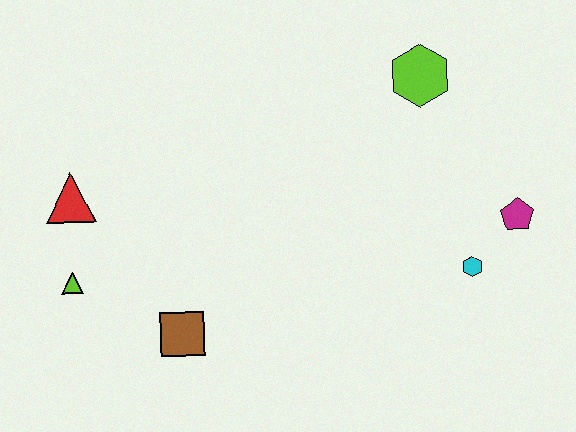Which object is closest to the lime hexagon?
The magenta pentagon is closest to the lime hexagon.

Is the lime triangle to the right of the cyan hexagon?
No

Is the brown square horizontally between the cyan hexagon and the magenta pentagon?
No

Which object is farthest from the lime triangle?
The magenta pentagon is farthest from the lime triangle.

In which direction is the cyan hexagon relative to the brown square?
The cyan hexagon is to the right of the brown square.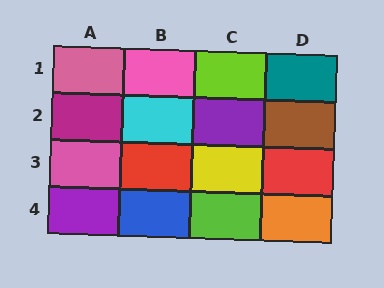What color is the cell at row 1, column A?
Pink.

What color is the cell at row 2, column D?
Brown.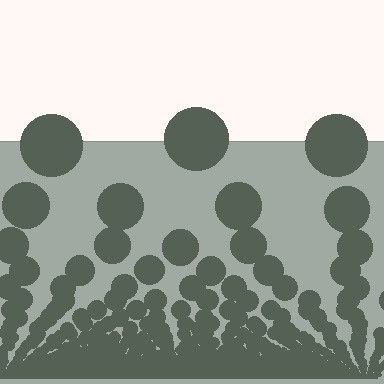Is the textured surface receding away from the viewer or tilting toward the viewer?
The surface appears to tilt toward the viewer. Texture elements get larger and sparser toward the top.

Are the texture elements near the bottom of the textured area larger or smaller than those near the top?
Smaller. The gradient is inverted — elements near the bottom are smaller and denser.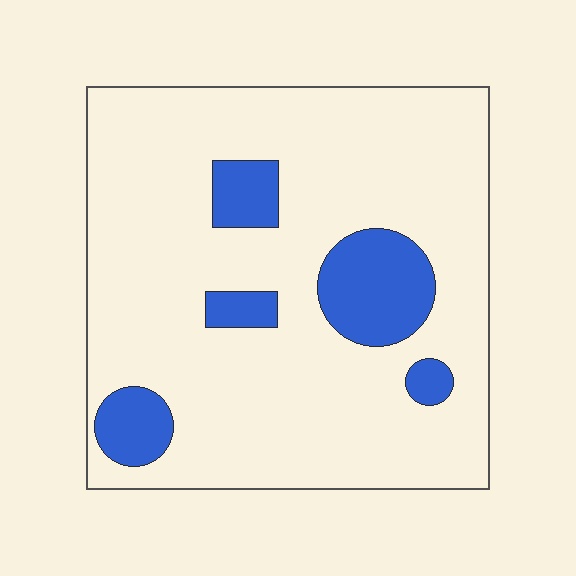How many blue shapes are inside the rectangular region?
5.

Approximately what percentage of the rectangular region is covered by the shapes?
Approximately 15%.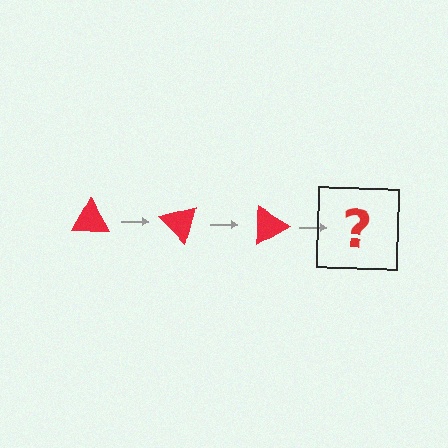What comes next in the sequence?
The next element should be a red triangle rotated 135 degrees.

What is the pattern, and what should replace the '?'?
The pattern is that the triangle rotates 45 degrees each step. The '?' should be a red triangle rotated 135 degrees.